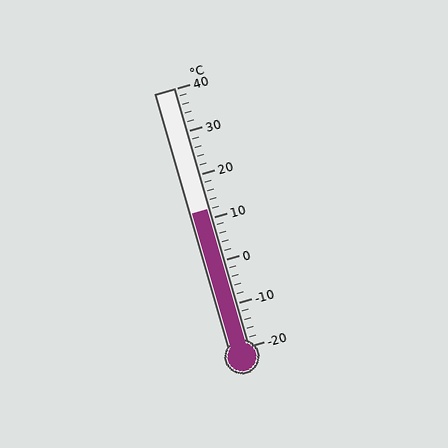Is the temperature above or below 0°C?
The temperature is above 0°C.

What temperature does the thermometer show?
The thermometer shows approximately 12°C.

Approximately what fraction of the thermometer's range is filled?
The thermometer is filled to approximately 55% of its range.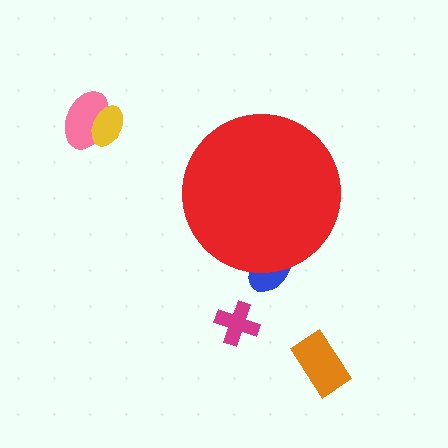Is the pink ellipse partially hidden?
No, the pink ellipse is fully visible.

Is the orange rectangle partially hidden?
No, the orange rectangle is fully visible.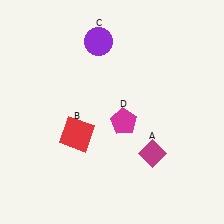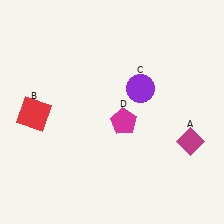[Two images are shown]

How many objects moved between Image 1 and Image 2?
3 objects moved between the two images.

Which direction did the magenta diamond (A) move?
The magenta diamond (A) moved right.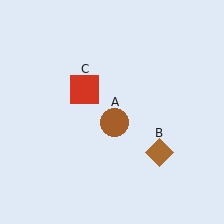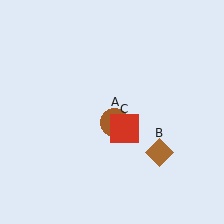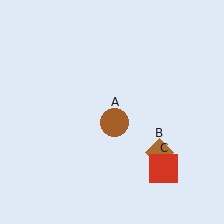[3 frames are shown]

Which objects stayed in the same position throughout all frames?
Brown circle (object A) and brown diamond (object B) remained stationary.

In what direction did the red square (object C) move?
The red square (object C) moved down and to the right.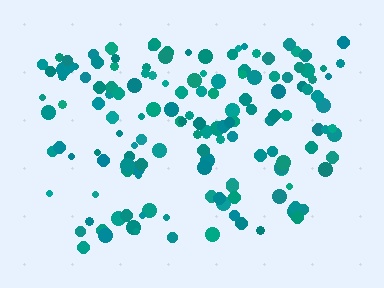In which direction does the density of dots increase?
From bottom to top, with the top side densest.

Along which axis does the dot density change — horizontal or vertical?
Vertical.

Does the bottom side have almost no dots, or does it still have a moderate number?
Still a moderate number, just noticeably fewer than the top.